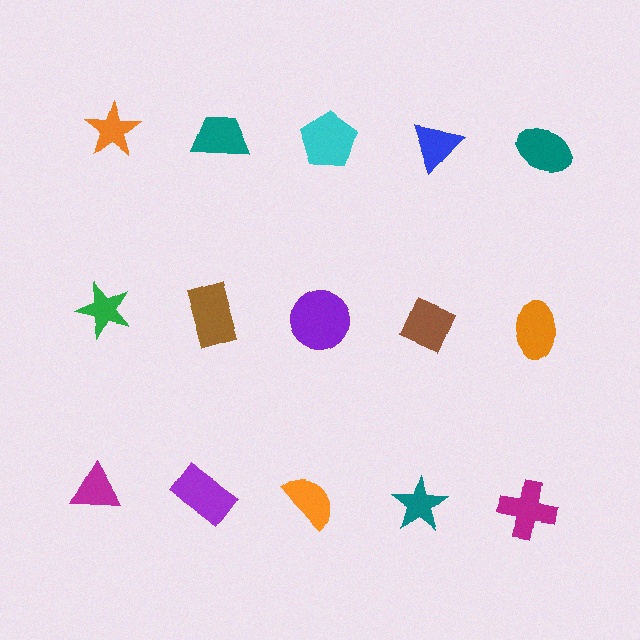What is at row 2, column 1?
A green star.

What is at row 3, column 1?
A magenta triangle.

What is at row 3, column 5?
A magenta cross.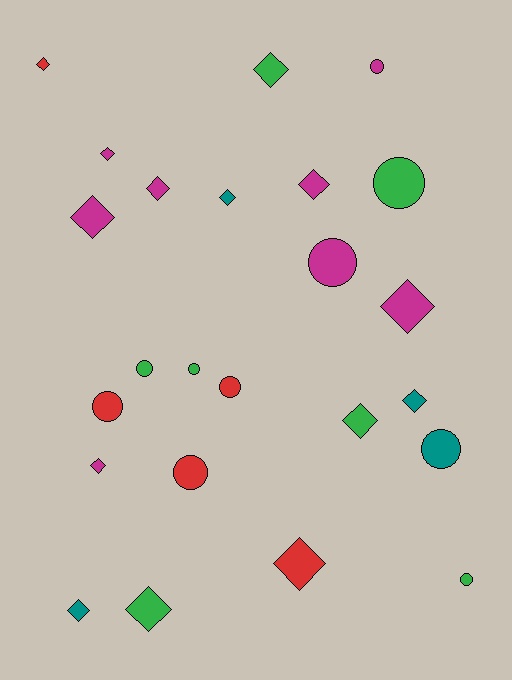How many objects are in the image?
There are 24 objects.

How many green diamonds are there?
There are 3 green diamonds.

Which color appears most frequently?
Magenta, with 8 objects.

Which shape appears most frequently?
Diamond, with 14 objects.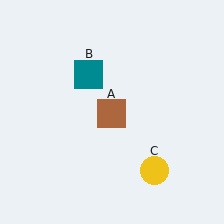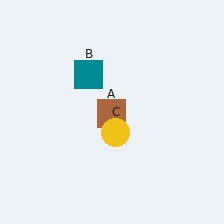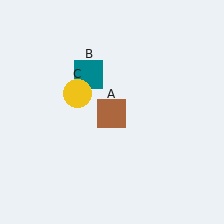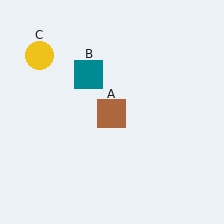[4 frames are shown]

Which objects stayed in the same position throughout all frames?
Brown square (object A) and teal square (object B) remained stationary.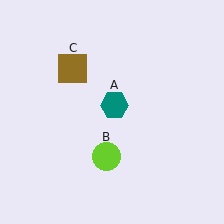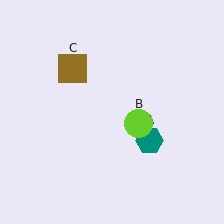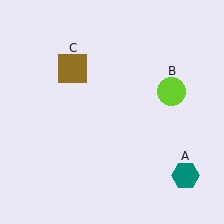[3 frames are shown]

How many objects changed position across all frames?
2 objects changed position: teal hexagon (object A), lime circle (object B).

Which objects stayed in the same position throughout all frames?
Brown square (object C) remained stationary.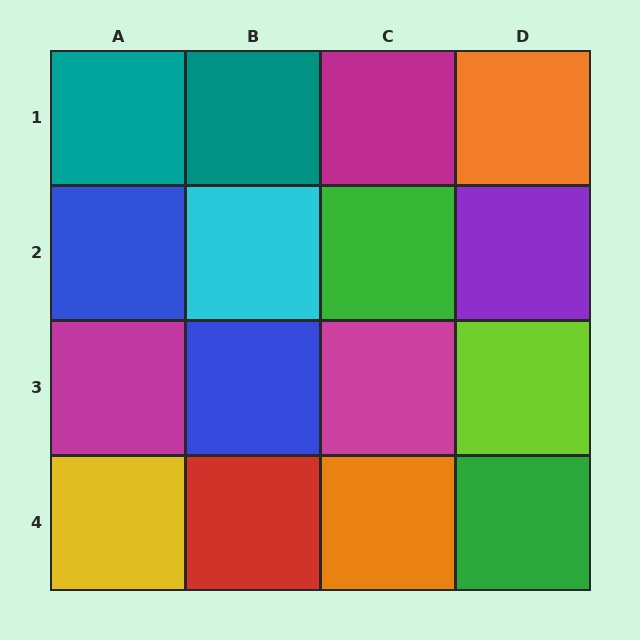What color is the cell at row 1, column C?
Magenta.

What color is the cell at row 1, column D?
Orange.